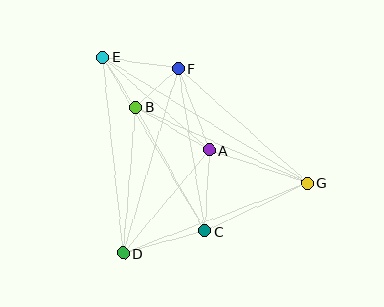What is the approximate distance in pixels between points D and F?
The distance between D and F is approximately 193 pixels.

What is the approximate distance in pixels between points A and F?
The distance between A and F is approximately 87 pixels.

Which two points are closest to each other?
Points B and F are closest to each other.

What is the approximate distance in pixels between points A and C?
The distance between A and C is approximately 81 pixels.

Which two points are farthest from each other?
Points E and G are farthest from each other.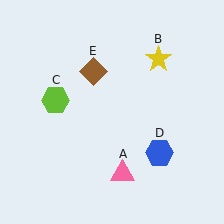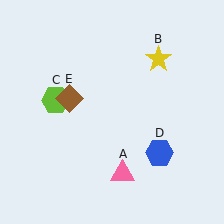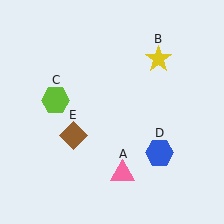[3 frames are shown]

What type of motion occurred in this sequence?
The brown diamond (object E) rotated counterclockwise around the center of the scene.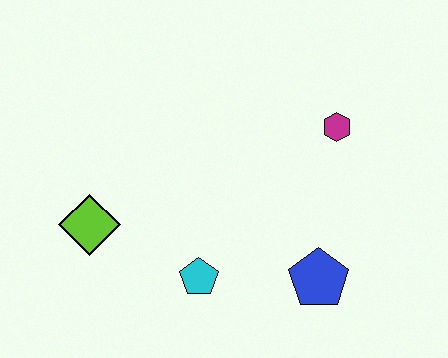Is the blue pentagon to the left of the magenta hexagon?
Yes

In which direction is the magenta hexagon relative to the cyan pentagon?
The magenta hexagon is above the cyan pentagon.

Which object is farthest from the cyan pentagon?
The magenta hexagon is farthest from the cyan pentagon.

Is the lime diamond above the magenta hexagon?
No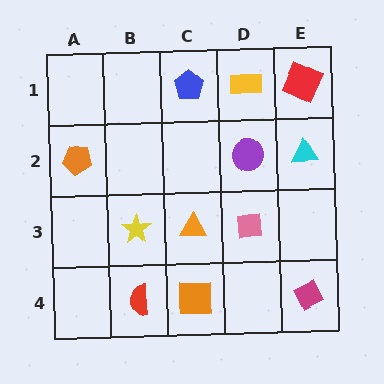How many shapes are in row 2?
3 shapes.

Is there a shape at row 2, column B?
No, that cell is empty.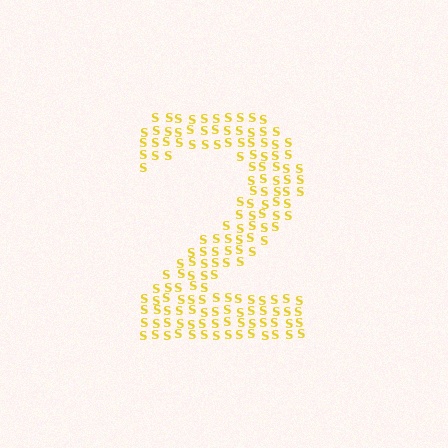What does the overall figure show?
The overall figure shows the digit 2.